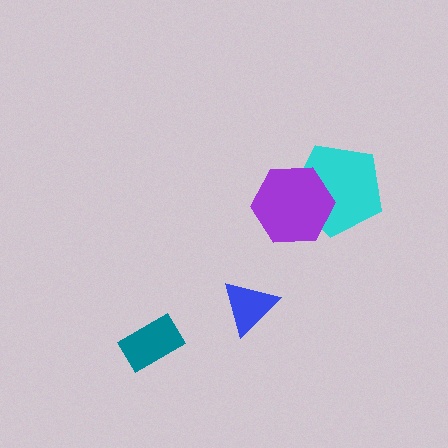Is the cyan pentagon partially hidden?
Yes, it is partially covered by another shape.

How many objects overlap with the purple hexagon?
1 object overlaps with the purple hexagon.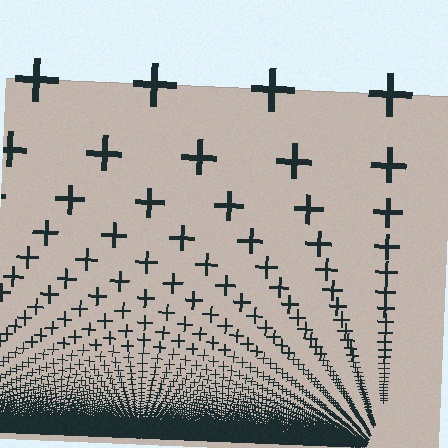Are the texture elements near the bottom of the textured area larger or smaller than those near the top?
Smaller. The gradient is inverted — elements near the bottom are smaller and denser.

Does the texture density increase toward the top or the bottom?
Density increases toward the bottom.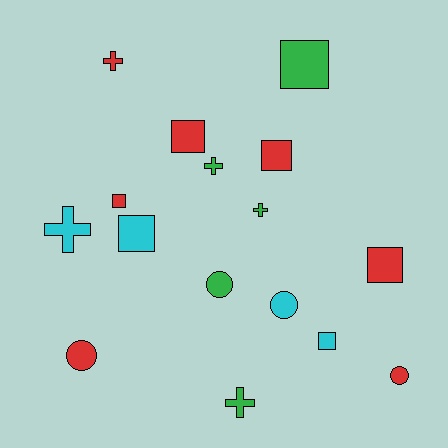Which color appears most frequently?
Red, with 7 objects.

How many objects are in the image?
There are 16 objects.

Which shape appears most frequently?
Square, with 7 objects.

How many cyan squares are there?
There are 2 cyan squares.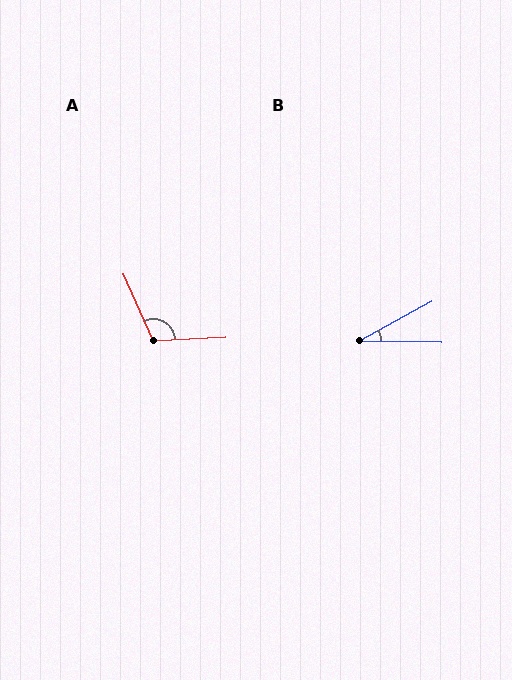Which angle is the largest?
A, at approximately 111 degrees.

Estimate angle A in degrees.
Approximately 111 degrees.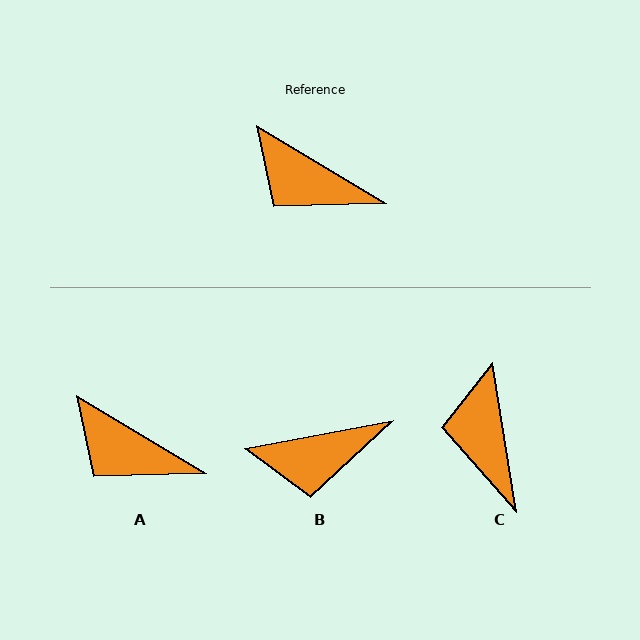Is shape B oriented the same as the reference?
No, it is off by about 42 degrees.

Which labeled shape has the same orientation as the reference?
A.